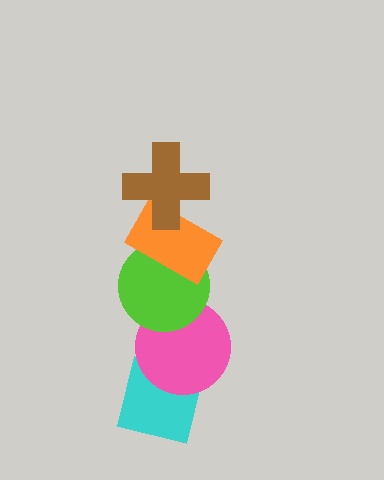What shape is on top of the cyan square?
The pink circle is on top of the cyan square.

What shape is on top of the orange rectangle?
The brown cross is on top of the orange rectangle.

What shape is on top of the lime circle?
The orange rectangle is on top of the lime circle.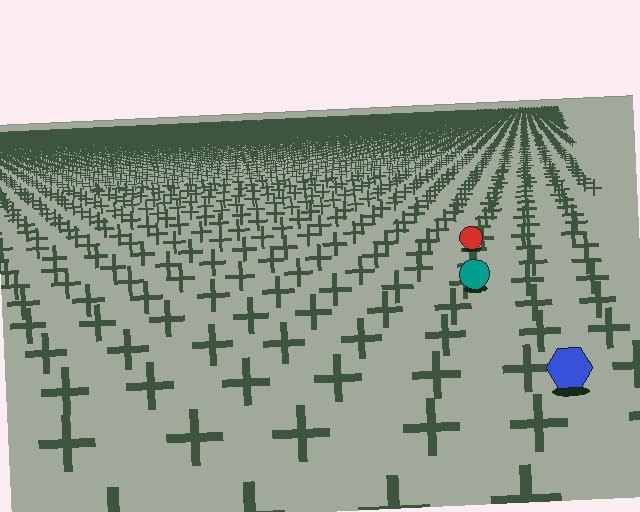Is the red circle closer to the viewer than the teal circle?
No. The teal circle is closer — you can tell from the texture gradient: the ground texture is coarser near it.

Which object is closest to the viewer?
The blue hexagon is closest. The texture marks near it are larger and more spread out.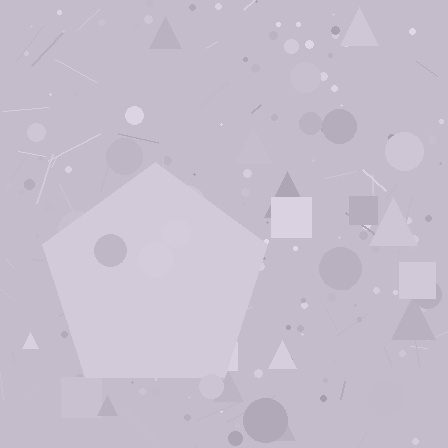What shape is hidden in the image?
A pentagon is hidden in the image.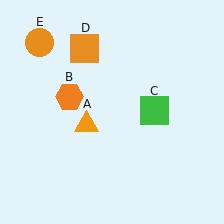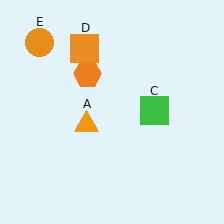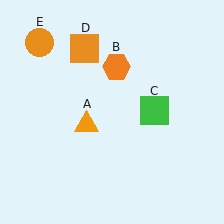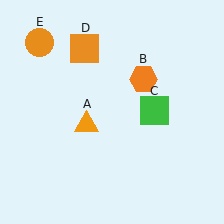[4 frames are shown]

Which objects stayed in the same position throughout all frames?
Orange triangle (object A) and green square (object C) and orange square (object D) and orange circle (object E) remained stationary.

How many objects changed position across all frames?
1 object changed position: orange hexagon (object B).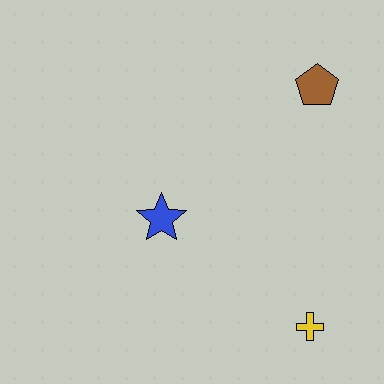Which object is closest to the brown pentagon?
The blue star is closest to the brown pentagon.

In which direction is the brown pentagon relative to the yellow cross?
The brown pentagon is above the yellow cross.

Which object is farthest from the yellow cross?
The brown pentagon is farthest from the yellow cross.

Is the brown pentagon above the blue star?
Yes